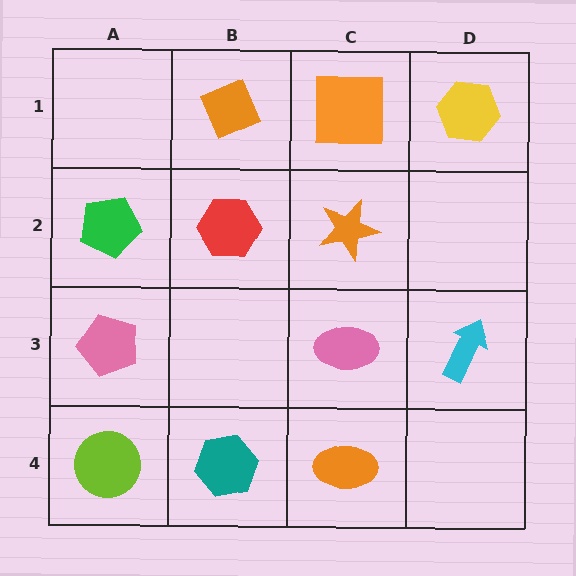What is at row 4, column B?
A teal hexagon.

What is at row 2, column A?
A green pentagon.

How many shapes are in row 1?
3 shapes.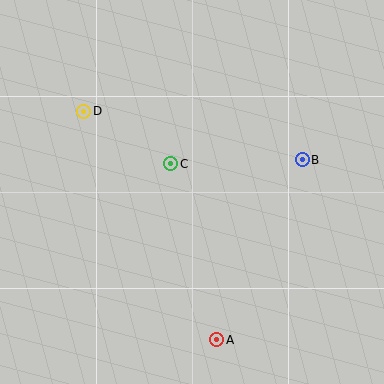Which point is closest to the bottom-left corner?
Point A is closest to the bottom-left corner.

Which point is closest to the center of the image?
Point C at (171, 164) is closest to the center.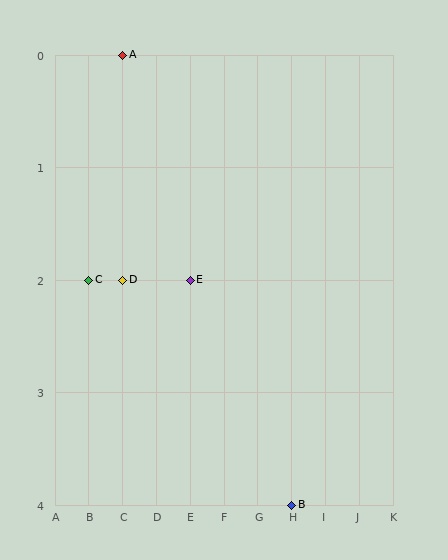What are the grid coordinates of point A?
Point A is at grid coordinates (C, 0).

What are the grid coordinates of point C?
Point C is at grid coordinates (B, 2).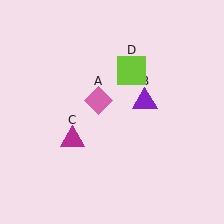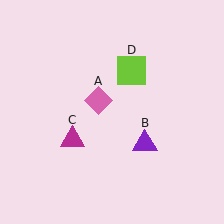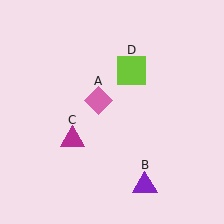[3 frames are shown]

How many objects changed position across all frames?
1 object changed position: purple triangle (object B).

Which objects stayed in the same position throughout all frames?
Pink diamond (object A) and magenta triangle (object C) and lime square (object D) remained stationary.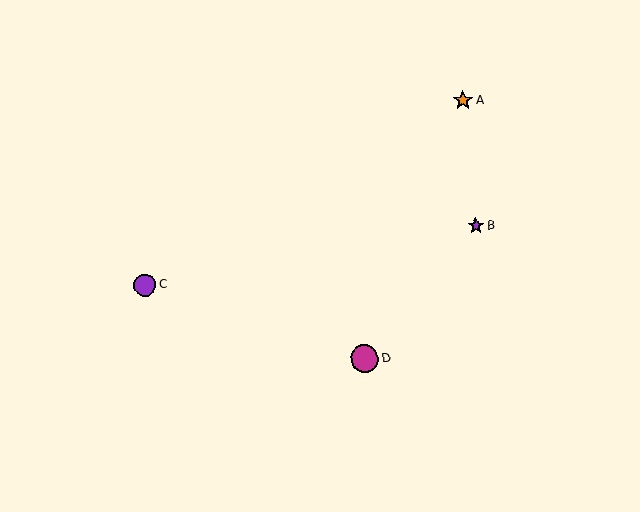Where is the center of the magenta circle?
The center of the magenta circle is at (364, 359).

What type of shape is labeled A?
Shape A is an orange star.